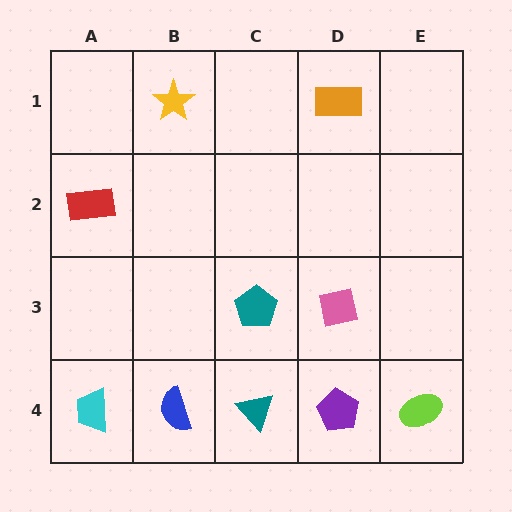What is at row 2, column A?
A red rectangle.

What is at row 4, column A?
A cyan trapezoid.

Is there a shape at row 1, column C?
No, that cell is empty.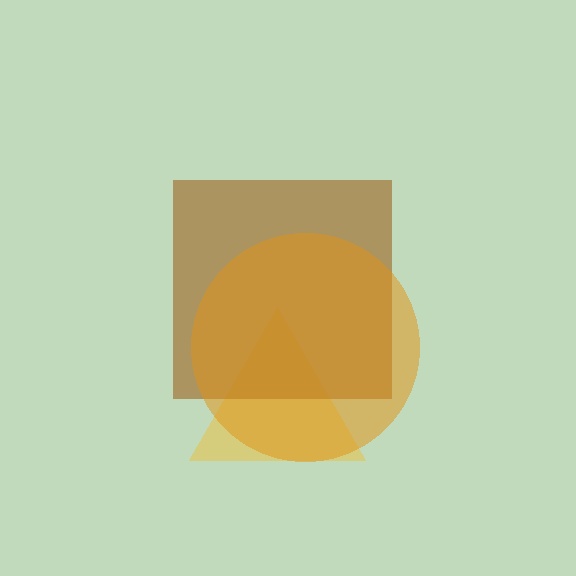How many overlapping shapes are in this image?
There are 3 overlapping shapes in the image.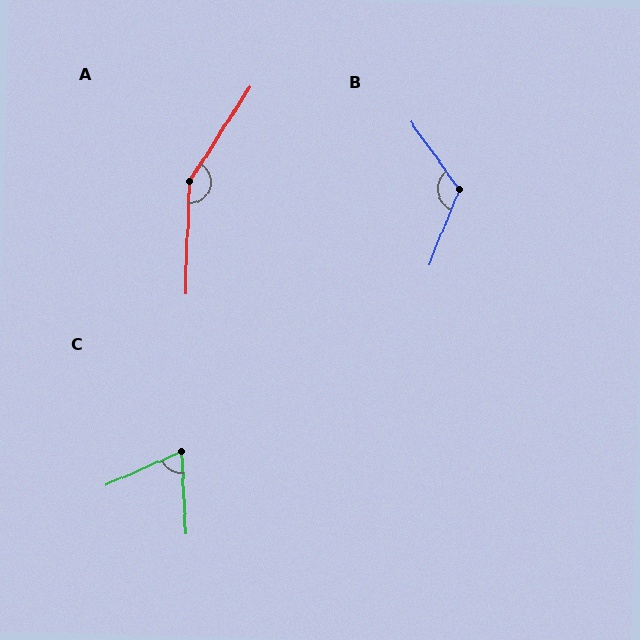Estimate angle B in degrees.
Approximately 122 degrees.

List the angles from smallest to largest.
C (69°), B (122°), A (149°).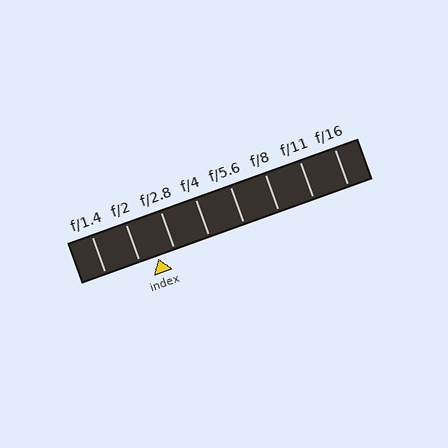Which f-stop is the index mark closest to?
The index mark is closest to f/2.8.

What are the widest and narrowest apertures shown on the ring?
The widest aperture shown is f/1.4 and the narrowest is f/16.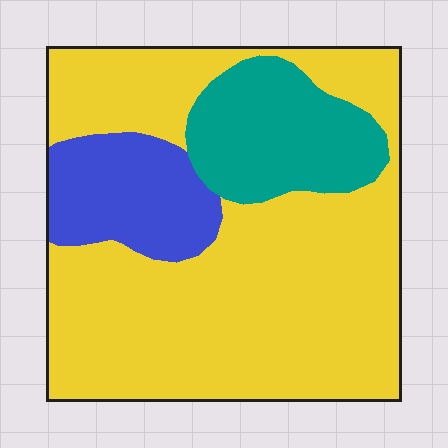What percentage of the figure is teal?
Teal takes up about one sixth (1/6) of the figure.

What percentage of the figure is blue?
Blue takes up about one eighth (1/8) of the figure.